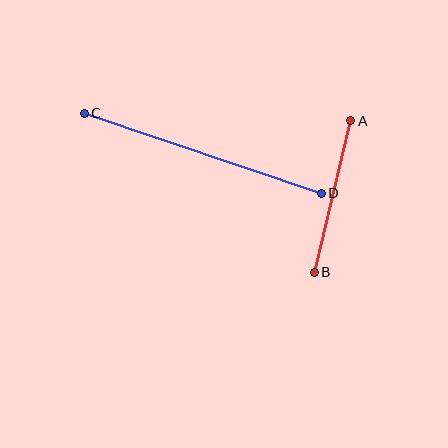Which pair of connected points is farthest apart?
Points C and D are farthest apart.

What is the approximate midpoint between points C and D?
The midpoint is at approximately (203, 153) pixels.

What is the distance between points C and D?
The distance is approximately 251 pixels.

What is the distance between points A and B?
The distance is approximately 156 pixels.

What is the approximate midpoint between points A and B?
The midpoint is at approximately (332, 197) pixels.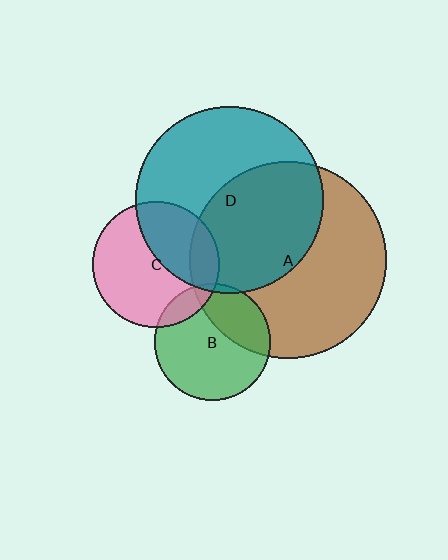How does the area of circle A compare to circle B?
Approximately 2.9 times.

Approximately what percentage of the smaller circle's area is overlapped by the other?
Approximately 15%.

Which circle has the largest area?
Circle A (brown).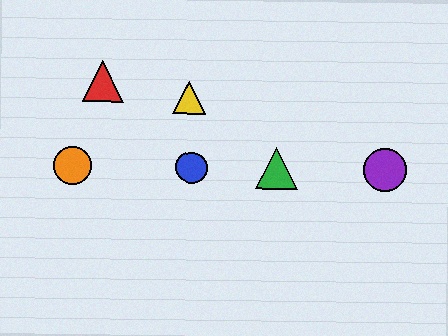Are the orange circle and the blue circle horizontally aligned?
Yes, both are at y≈166.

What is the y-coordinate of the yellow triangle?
The yellow triangle is at y≈98.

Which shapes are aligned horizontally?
The blue circle, the green triangle, the purple circle, the orange circle are aligned horizontally.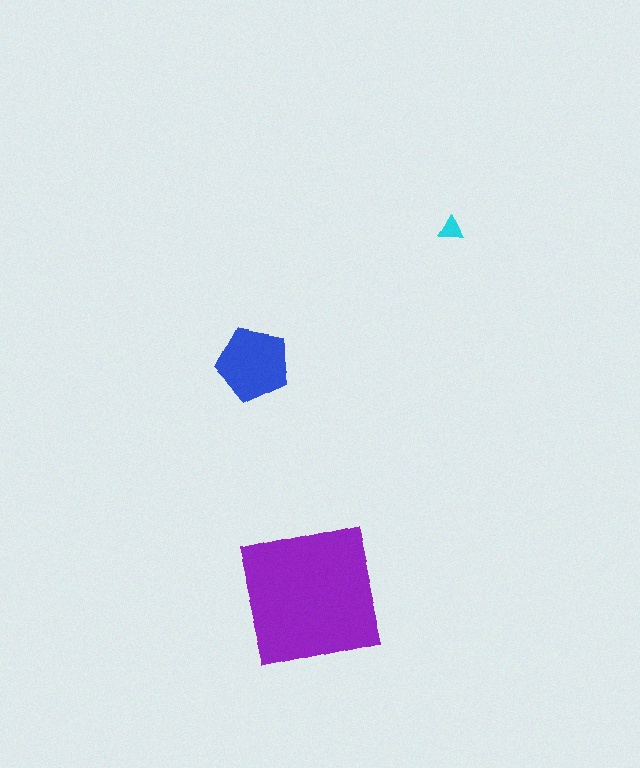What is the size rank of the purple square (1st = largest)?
1st.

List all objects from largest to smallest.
The purple square, the blue pentagon, the cyan triangle.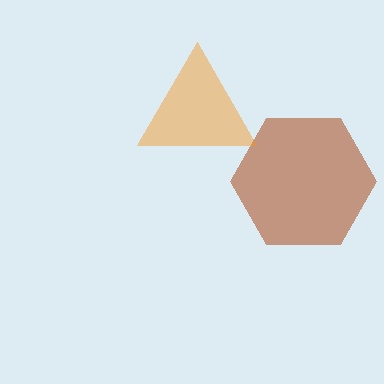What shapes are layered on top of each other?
The layered shapes are: a brown hexagon, an orange triangle.